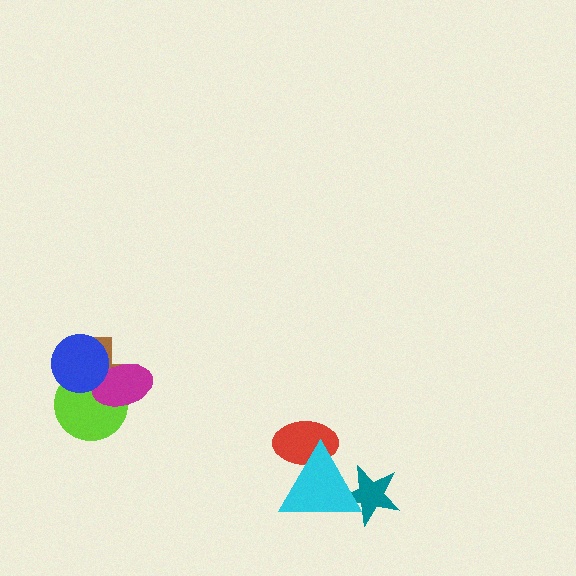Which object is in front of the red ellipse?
The cyan triangle is in front of the red ellipse.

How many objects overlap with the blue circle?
3 objects overlap with the blue circle.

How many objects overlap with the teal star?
1 object overlaps with the teal star.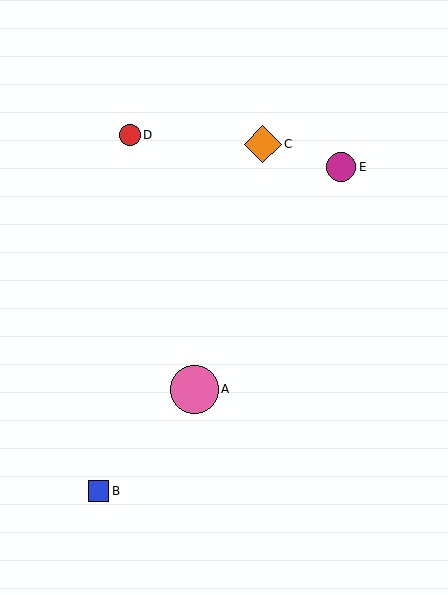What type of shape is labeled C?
Shape C is an orange diamond.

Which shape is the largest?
The pink circle (labeled A) is the largest.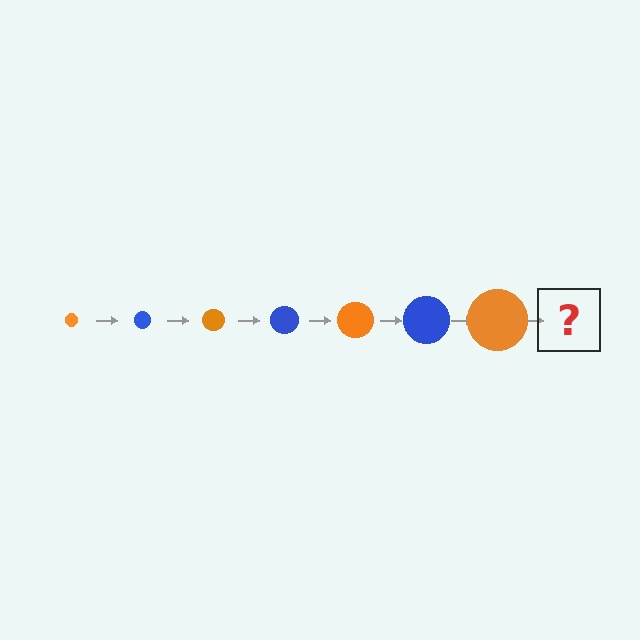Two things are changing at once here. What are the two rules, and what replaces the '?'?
The two rules are that the circle grows larger each step and the color cycles through orange and blue. The '?' should be a blue circle, larger than the previous one.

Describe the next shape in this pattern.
It should be a blue circle, larger than the previous one.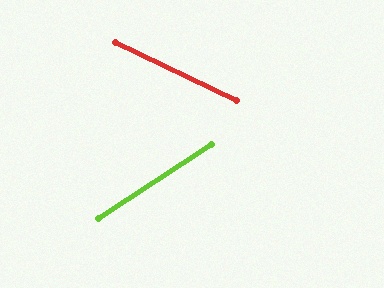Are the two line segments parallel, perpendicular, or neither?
Neither parallel nor perpendicular — they differ by about 59°.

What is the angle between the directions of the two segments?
Approximately 59 degrees.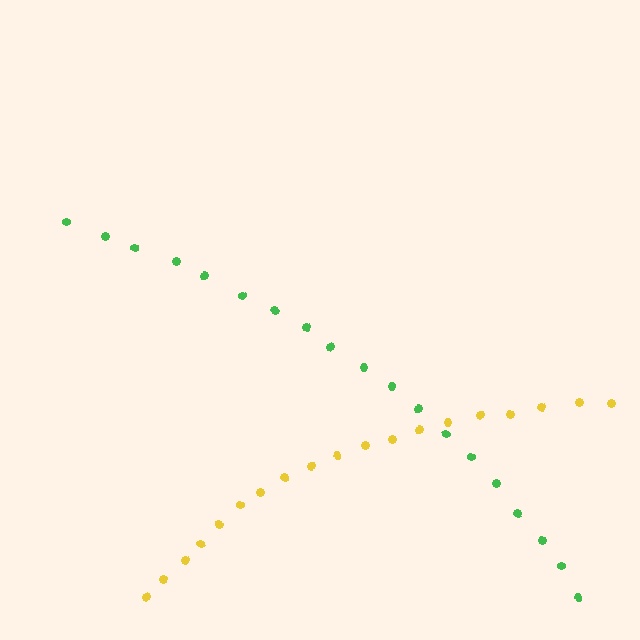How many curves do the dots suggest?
There are 2 distinct paths.